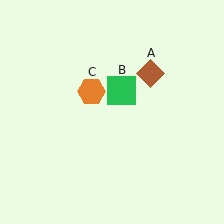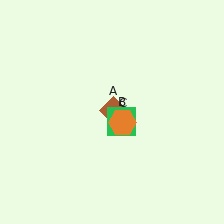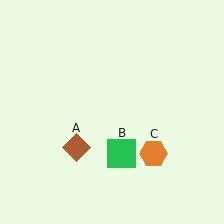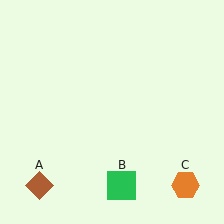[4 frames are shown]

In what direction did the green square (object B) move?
The green square (object B) moved down.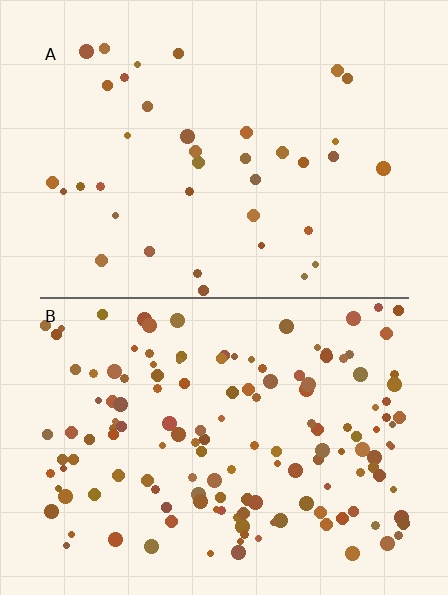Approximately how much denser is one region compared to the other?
Approximately 3.8× — region B over region A.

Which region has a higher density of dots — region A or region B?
B (the bottom).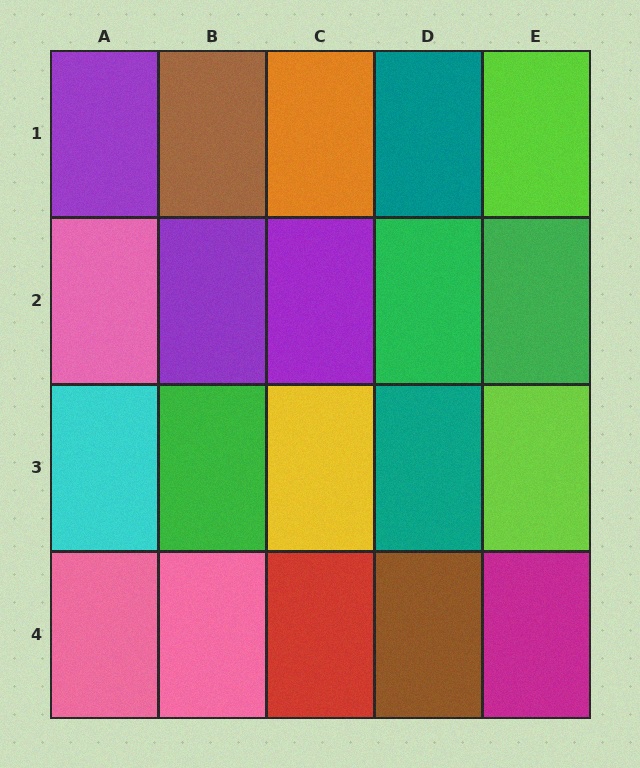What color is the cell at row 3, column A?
Cyan.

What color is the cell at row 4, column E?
Magenta.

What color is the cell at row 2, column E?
Green.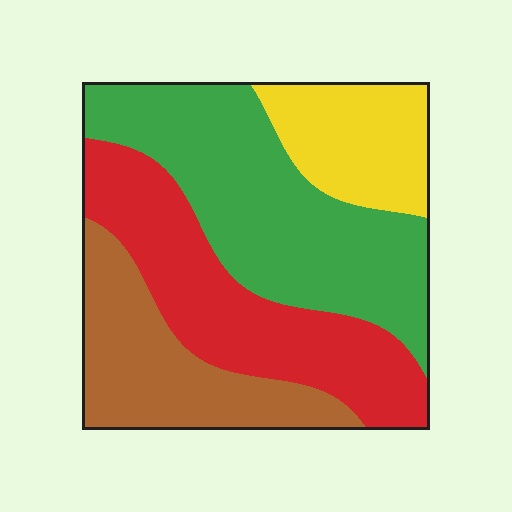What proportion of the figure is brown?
Brown covers roughly 20% of the figure.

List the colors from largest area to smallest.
From largest to smallest: green, red, brown, yellow.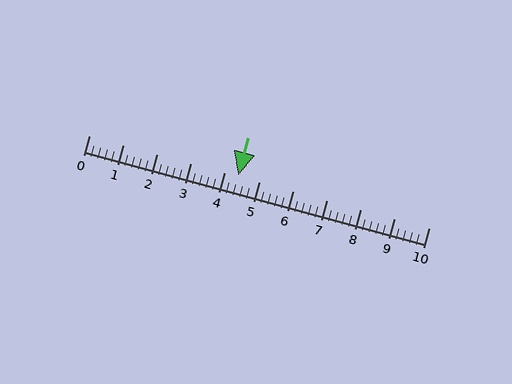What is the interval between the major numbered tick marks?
The major tick marks are spaced 1 units apart.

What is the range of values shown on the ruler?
The ruler shows values from 0 to 10.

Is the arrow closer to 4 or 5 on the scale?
The arrow is closer to 4.